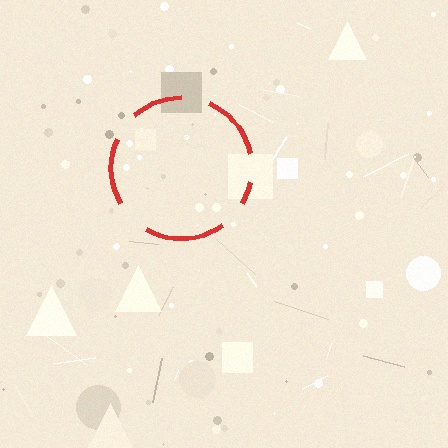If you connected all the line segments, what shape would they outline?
They would outline a circle.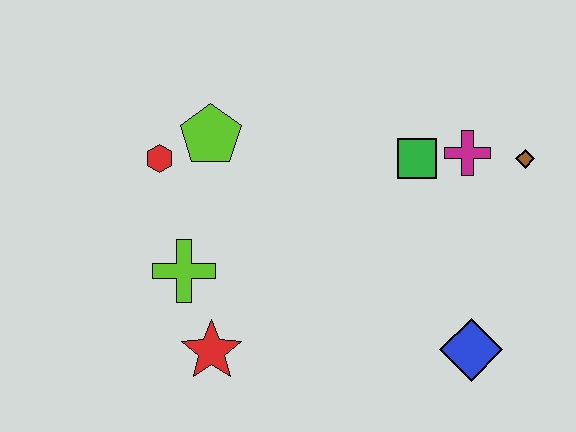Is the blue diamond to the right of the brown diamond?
No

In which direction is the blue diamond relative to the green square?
The blue diamond is below the green square.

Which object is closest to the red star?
The lime cross is closest to the red star.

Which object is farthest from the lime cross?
The brown diamond is farthest from the lime cross.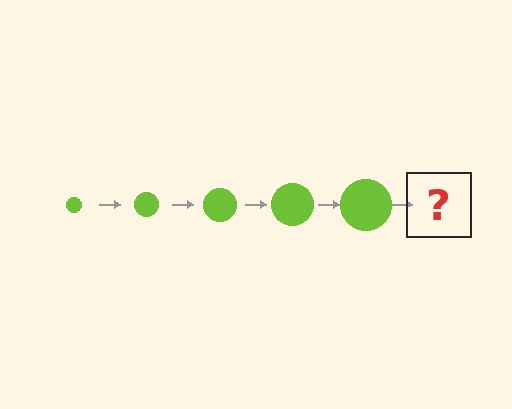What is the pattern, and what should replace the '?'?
The pattern is that the circle gets progressively larger each step. The '?' should be a lime circle, larger than the previous one.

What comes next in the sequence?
The next element should be a lime circle, larger than the previous one.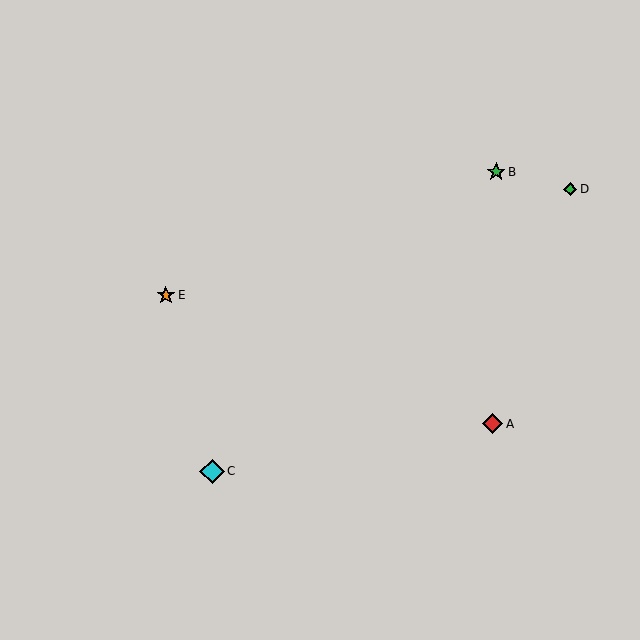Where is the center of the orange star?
The center of the orange star is at (166, 295).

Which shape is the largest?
The cyan diamond (labeled C) is the largest.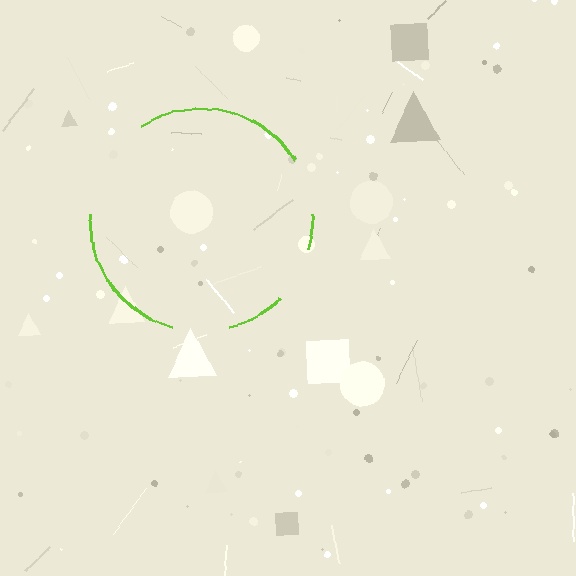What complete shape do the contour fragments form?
The contour fragments form a circle.